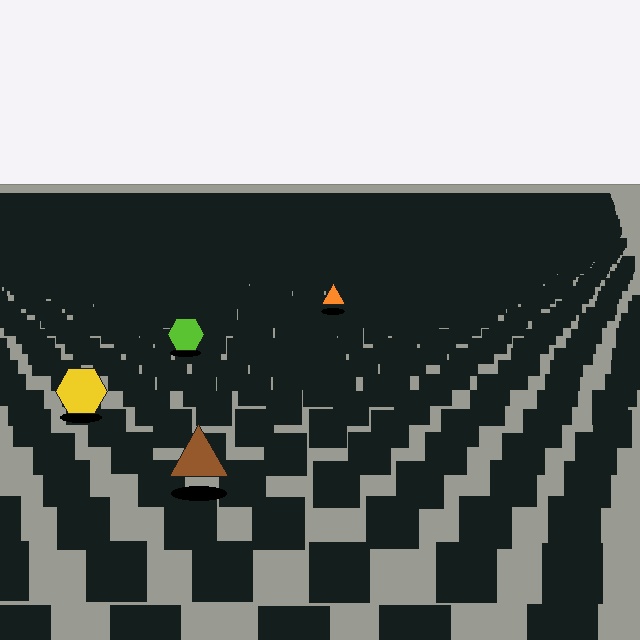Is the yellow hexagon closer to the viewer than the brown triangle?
No. The brown triangle is closer — you can tell from the texture gradient: the ground texture is coarser near it.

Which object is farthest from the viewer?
The orange triangle is farthest from the viewer. It appears smaller and the ground texture around it is denser.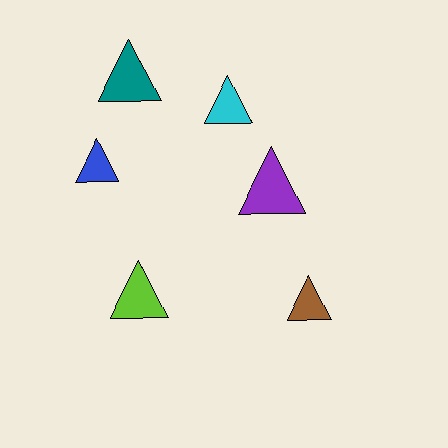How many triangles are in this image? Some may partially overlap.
There are 6 triangles.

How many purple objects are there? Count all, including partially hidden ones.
There is 1 purple object.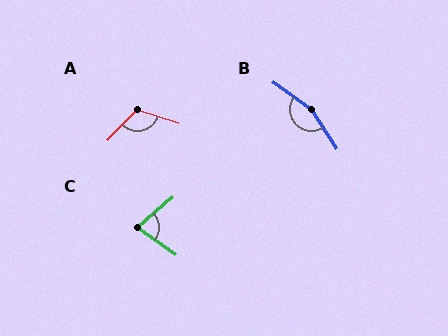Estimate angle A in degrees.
Approximately 116 degrees.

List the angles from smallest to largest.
C (76°), A (116°), B (158°).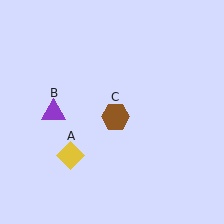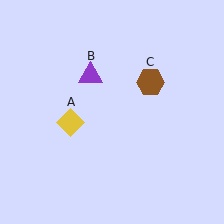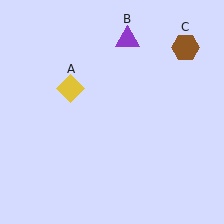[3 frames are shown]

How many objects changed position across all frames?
3 objects changed position: yellow diamond (object A), purple triangle (object B), brown hexagon (object C).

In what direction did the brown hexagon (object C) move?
The brown hexagon (object C) moved up and to the right.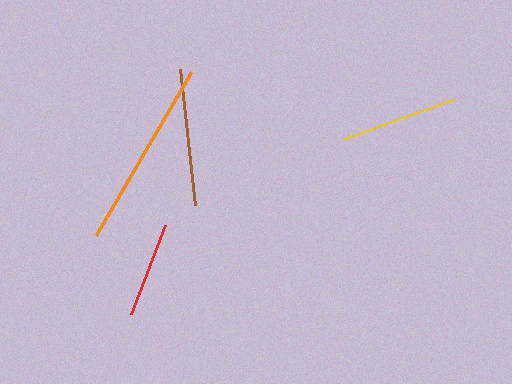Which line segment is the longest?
The orange line is the longest at approximately 188 pixels.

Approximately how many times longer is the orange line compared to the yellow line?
The orange line is approximately 1.6 times the length of the yellow line.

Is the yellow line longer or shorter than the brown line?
The brown line is longer than the yellow line.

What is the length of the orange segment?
The orange segment is approximately 188 pixels long.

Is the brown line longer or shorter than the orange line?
The orange line is longer than the brown line.